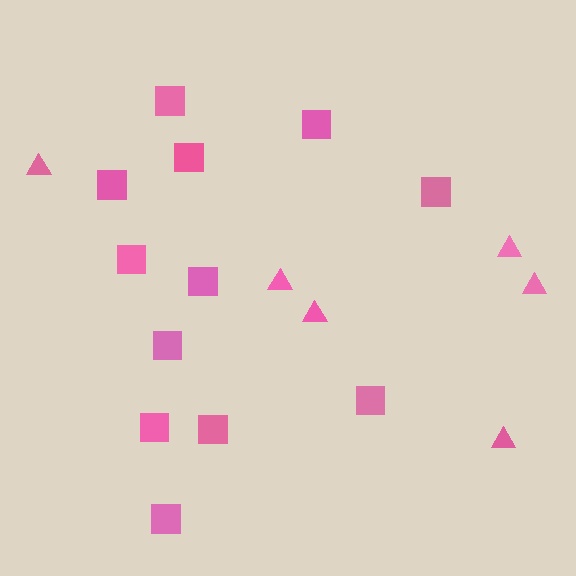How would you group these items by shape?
There are 2 groups: one group of triangles (6) and one group of squares (12).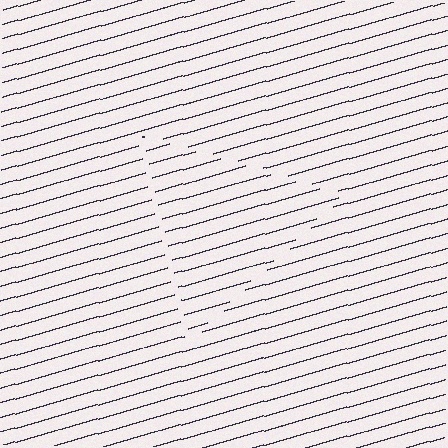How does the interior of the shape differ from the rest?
The interior of the shape contains the same grating, shifted by half a period — the contour is defined by the phase discontinuity where line-ends from the inner and outer gratings abut.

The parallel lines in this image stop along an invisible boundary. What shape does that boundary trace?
An illusory triangle. The interior of the shape contains the same grating, shifted by half a period — the contour is defined by the phase discontinuity where line-ends from the inner and outer gratings abut.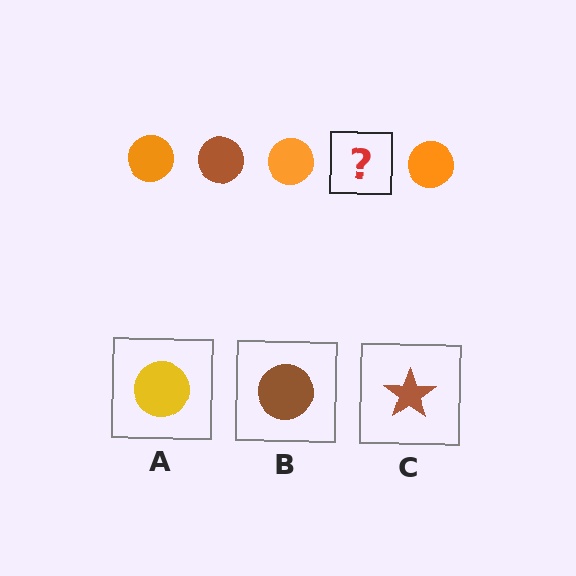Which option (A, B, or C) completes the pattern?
B.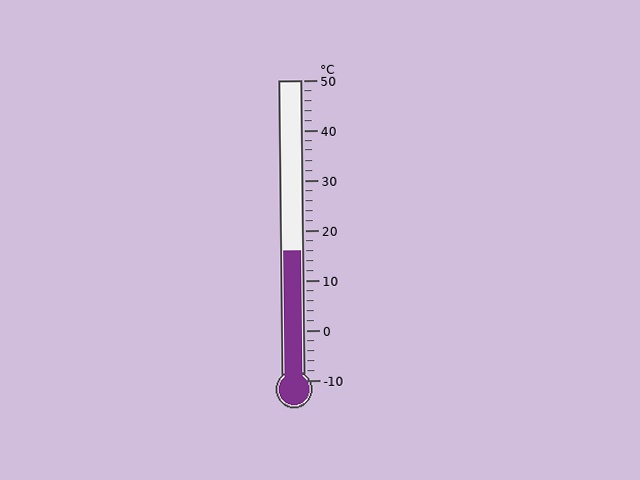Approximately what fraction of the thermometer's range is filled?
The thermometer is filled to approximately 45% of its range.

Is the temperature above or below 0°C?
The temperature is above 0°C.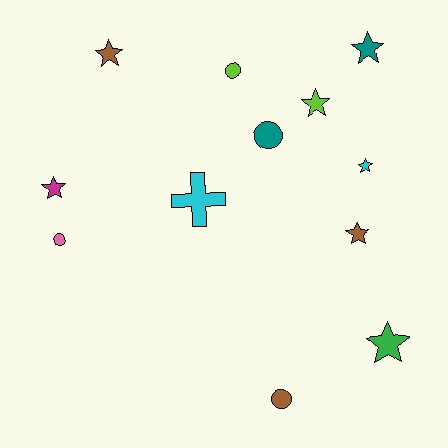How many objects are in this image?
There are 12 objects.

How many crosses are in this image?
There is 1 cross.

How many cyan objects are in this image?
There are 2 cyan objects.